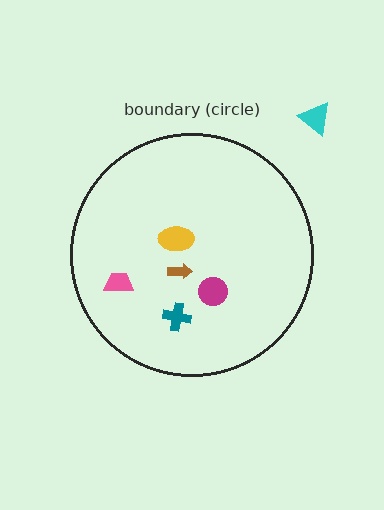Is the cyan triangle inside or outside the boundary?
Outside.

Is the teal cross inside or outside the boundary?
Inside.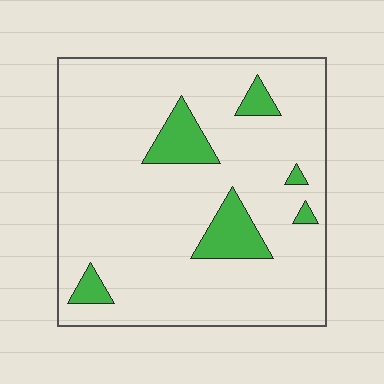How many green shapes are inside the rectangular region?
6.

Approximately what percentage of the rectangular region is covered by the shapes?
Approximately 10%.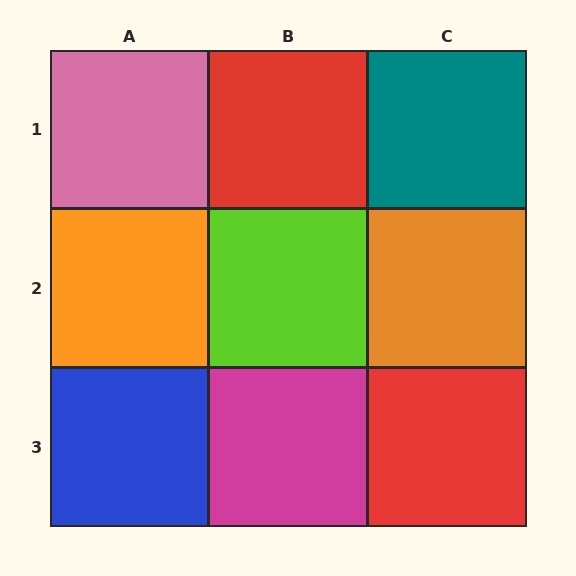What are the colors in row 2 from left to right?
Orange, lime, orange.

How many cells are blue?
1 cell is blue.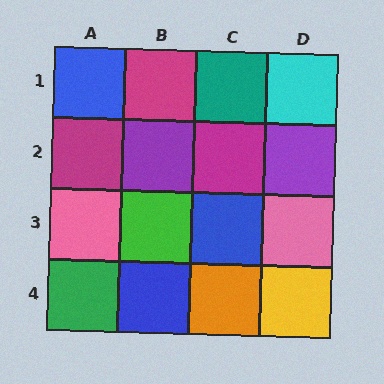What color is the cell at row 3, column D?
Pink.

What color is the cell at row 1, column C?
Teal.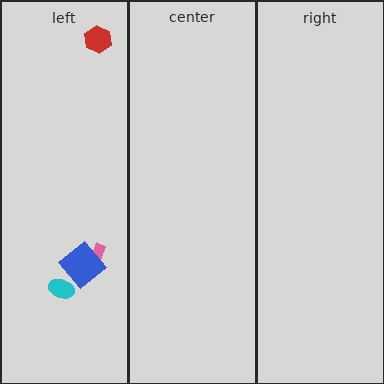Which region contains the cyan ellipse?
The left region.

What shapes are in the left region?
The pink arrow, the cyan ellipse, the red hexagon, the blue diamond.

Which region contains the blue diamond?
The left region.